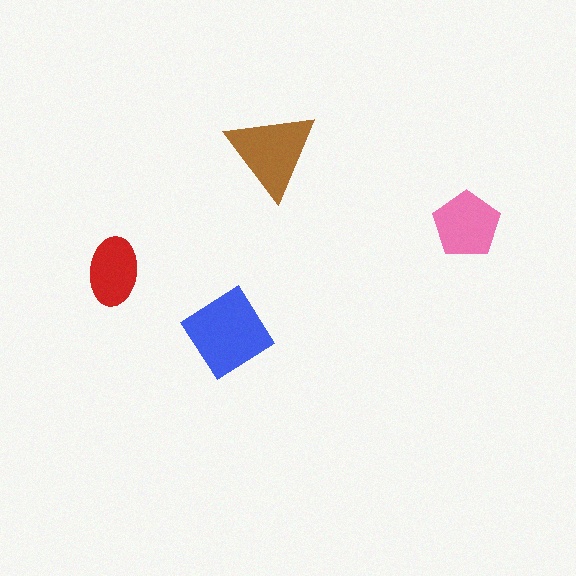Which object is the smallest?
The red ellipse.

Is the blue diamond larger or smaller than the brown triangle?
Larger.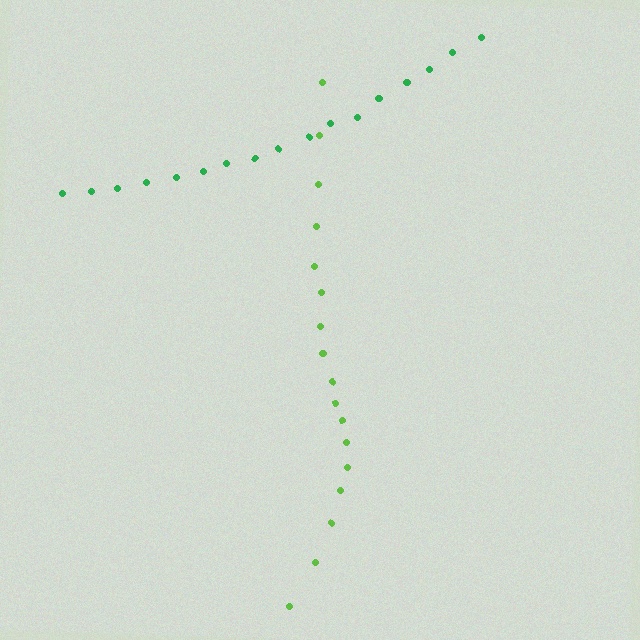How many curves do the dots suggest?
There are 2 distinct paths.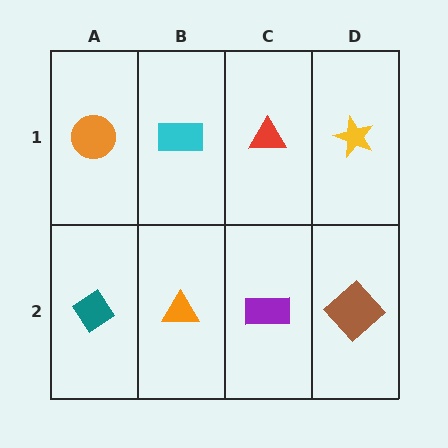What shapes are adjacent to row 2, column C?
A red triangle (row 1, column C), an orange triangle (row 2, column B), a brown diamond (row 2, column D).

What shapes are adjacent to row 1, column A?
A teal diamond (row 2, column A), a cyan rectangle (row 1, column B).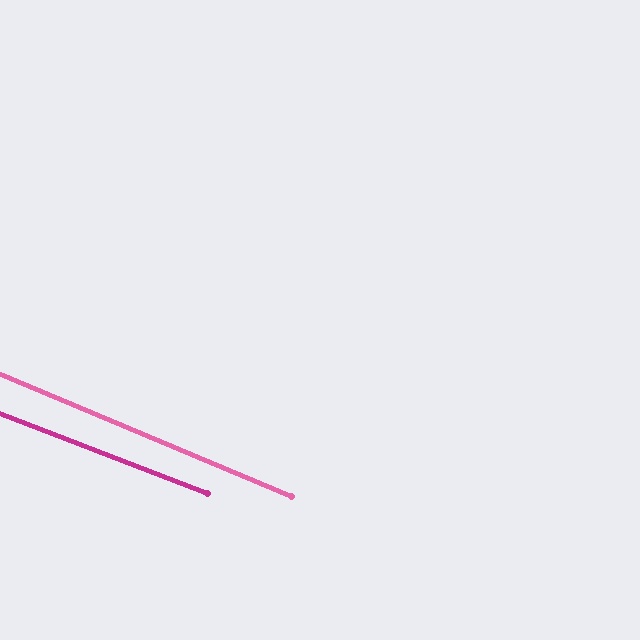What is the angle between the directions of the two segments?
Approximately 2 degrees.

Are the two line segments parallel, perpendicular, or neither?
Parallel — their directions differ by only 1.9°.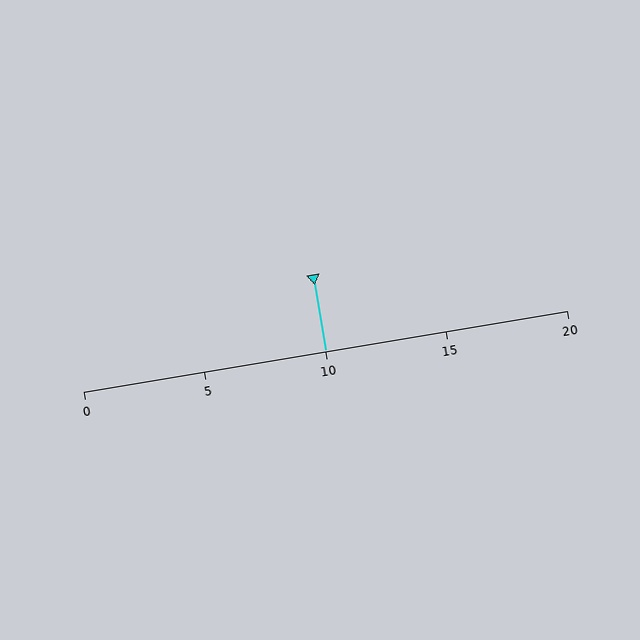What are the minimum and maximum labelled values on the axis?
The axis runs from 0 to 20.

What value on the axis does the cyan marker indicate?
The marker indicates approximately 10.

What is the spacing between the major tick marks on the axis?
The major ticks are spaced 5 apart.